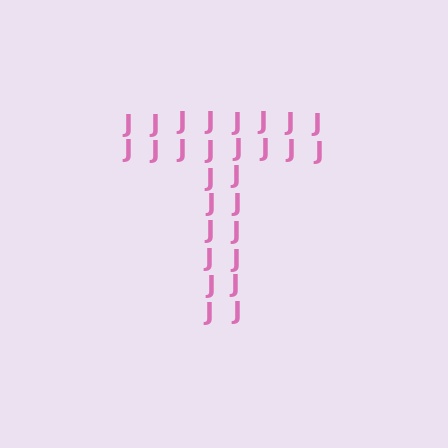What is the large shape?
The large shape is the letter T.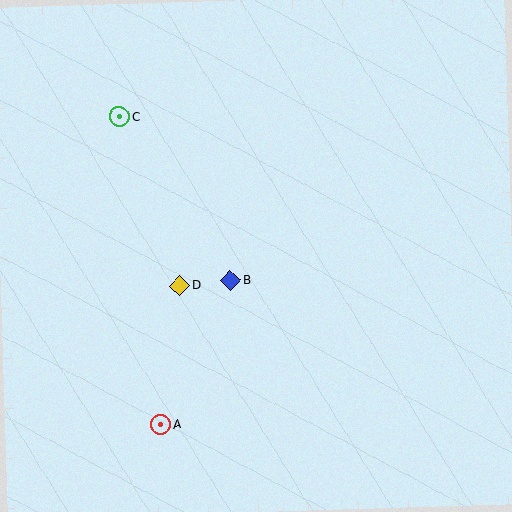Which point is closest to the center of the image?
Point B at (230, 281) is closest to the center.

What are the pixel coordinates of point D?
Point D is at (179, 285).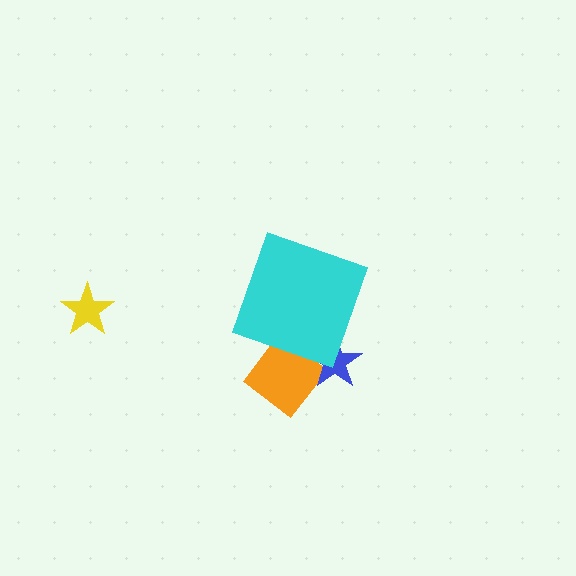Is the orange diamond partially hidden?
Yes, the orange diamond is partially hidden behind the cyan diamond.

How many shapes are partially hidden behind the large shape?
2 shapes are partially hidden.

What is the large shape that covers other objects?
A cyan diamond.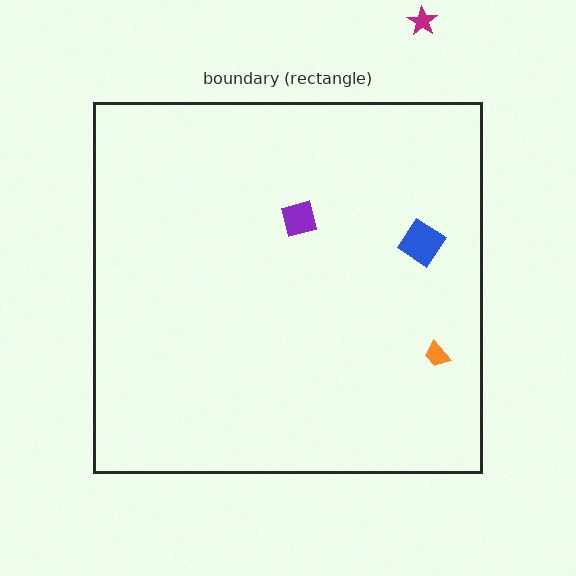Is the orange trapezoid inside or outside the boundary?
Inside.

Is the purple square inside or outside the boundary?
Inside.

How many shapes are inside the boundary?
3 inside, 1 outside.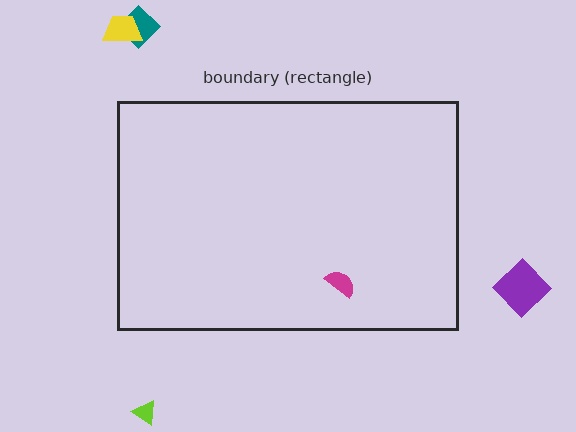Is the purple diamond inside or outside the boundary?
Outside.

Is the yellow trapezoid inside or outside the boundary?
Outside.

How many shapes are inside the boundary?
1 inside, 4 outside.